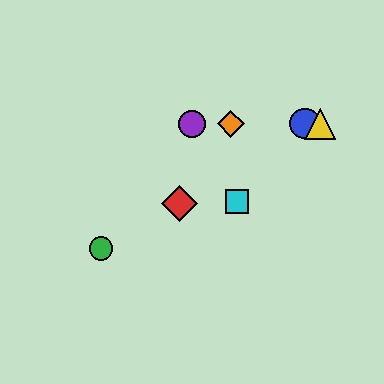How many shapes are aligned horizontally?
4 shapes (the blue circle, the yellow triangle, the purple circle, the orange diamond) are aligned horizontally.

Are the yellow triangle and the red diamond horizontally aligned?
No, the yellow triangle is at y≈124 and the red diamond is at y≈204.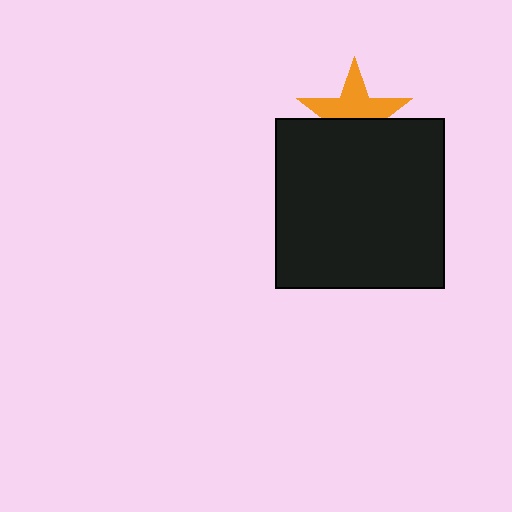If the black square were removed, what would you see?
You would see the complete orange star.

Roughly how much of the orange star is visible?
About half of it is visible (roughly 55%).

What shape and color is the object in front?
The object in front is a black square.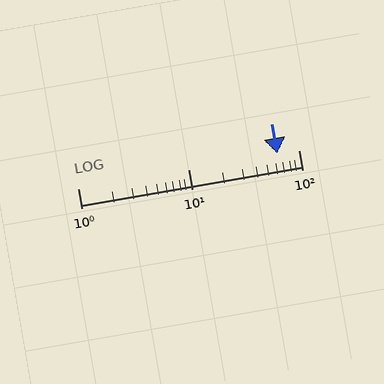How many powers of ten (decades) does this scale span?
The scale spans 2 decades, from 1 to 100.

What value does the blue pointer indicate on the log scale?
The pointer indicates approximately 64.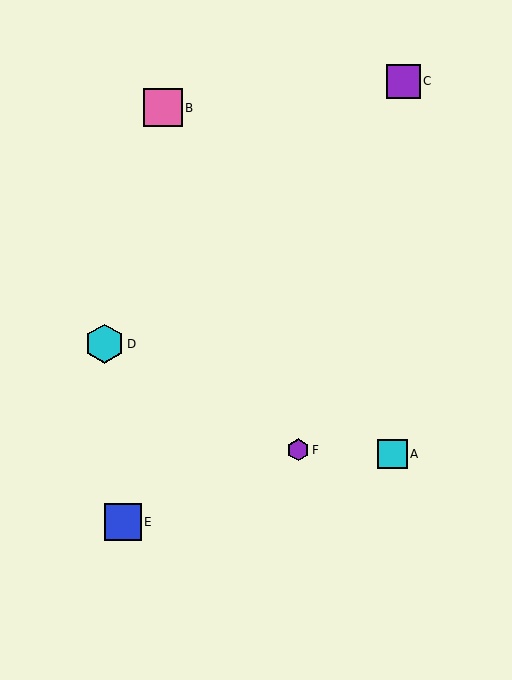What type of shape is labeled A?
Shape A is a cyan square.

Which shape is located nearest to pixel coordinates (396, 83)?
The purple square (labeled C) at (403, 81) is nearest to that location.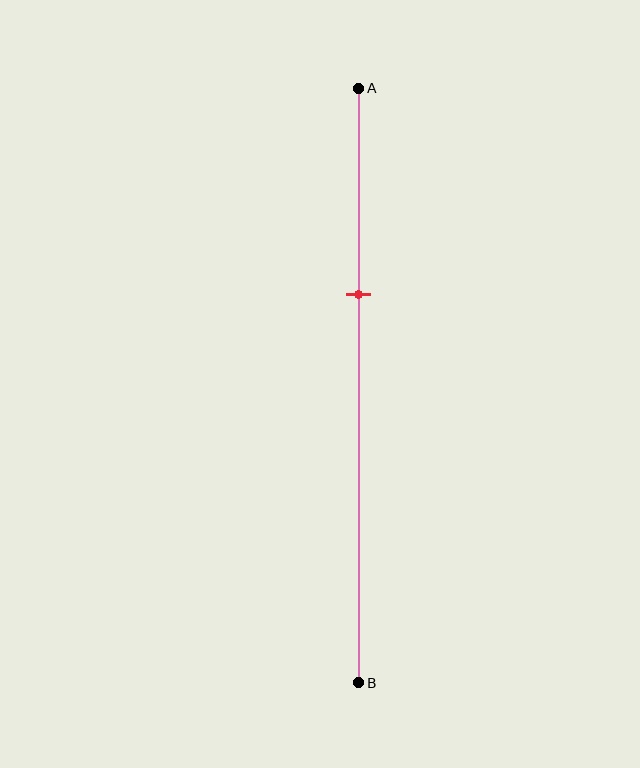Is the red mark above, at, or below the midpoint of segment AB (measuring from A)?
The red mark is above the midpoint of segment AB.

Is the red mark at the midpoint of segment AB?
No, the mark is at about 35% from A, not at the 50% midpoint.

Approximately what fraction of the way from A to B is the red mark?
The red mark is approximately 35% of the way from A to B.